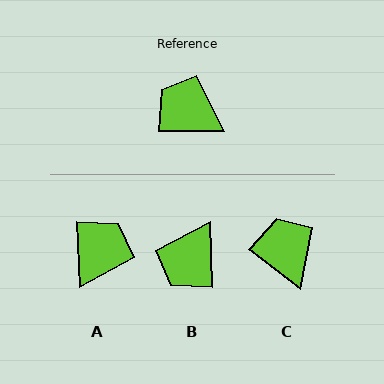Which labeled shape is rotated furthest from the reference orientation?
B, about 92 degrees away.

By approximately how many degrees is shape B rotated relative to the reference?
Approximately 92 degrees counter-clockwise.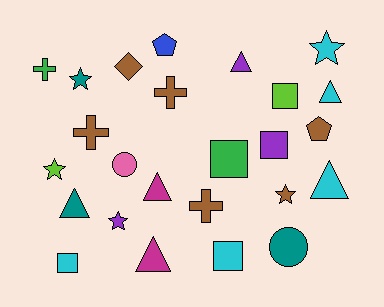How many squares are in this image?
There are 5 squares.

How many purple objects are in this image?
There are 3 purple objects.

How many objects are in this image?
There are 25 objects.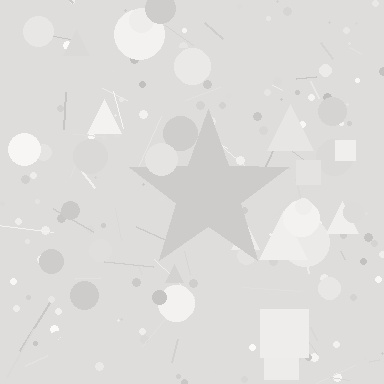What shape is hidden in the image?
A star is hidden in the image.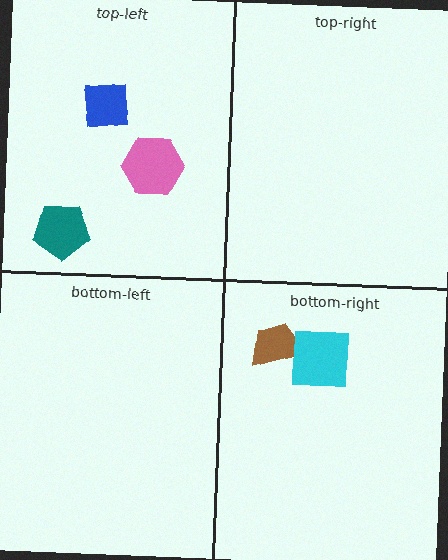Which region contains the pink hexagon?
The top-left region.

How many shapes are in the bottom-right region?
2.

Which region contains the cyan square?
The bottom-right region.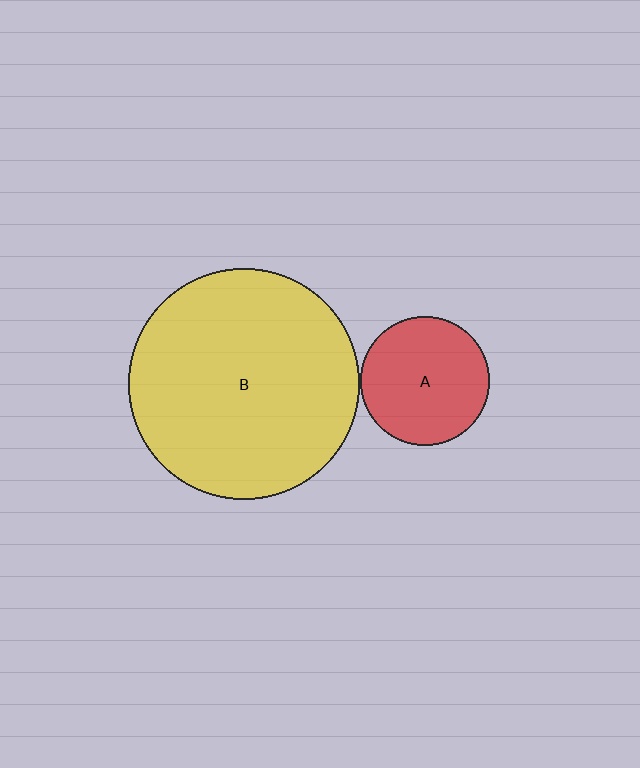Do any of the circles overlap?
No, none of the circles overlap.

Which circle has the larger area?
Circle B (yellow).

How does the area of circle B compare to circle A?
Approximately 3.2 times.